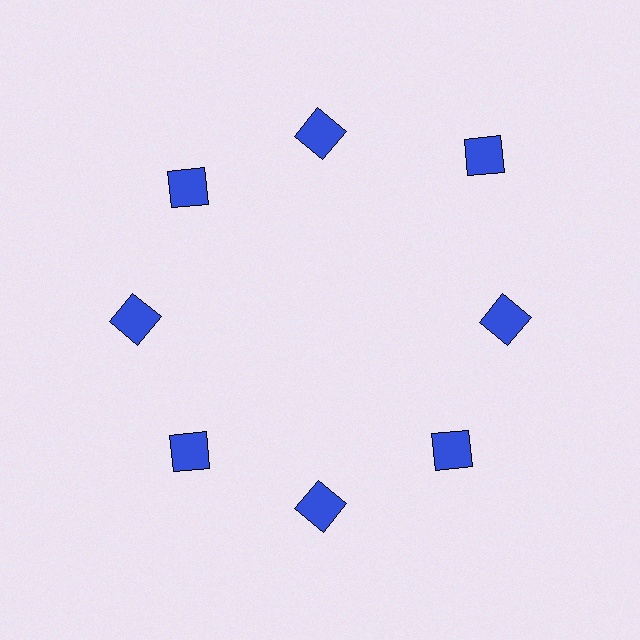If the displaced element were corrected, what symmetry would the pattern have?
It would have 8-fold rotational symmetry — the pattern would map onto itself every 45 degrees.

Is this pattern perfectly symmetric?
No. The 8 blue squares are arranged in a ring, but one element near the 2 o'clock position is pushed outward from the center, breaking the 8-fold rotational symmetry.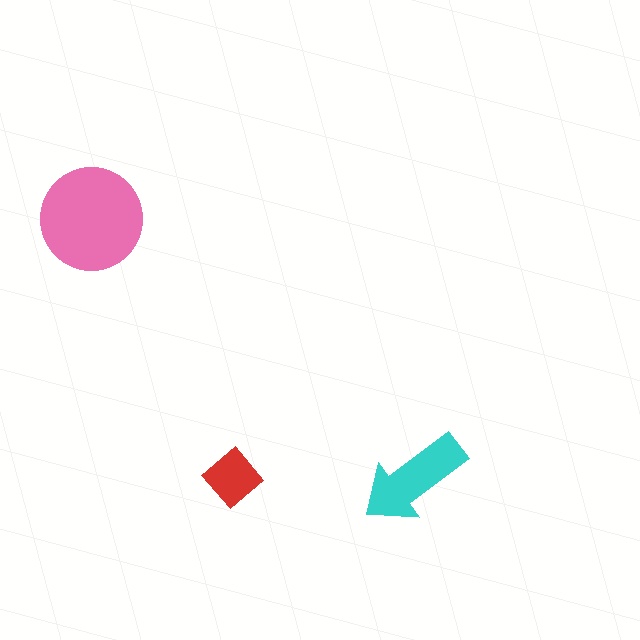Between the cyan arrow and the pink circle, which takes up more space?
The pink circle.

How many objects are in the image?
There are 3 objects in the image.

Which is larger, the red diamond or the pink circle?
The pink circle.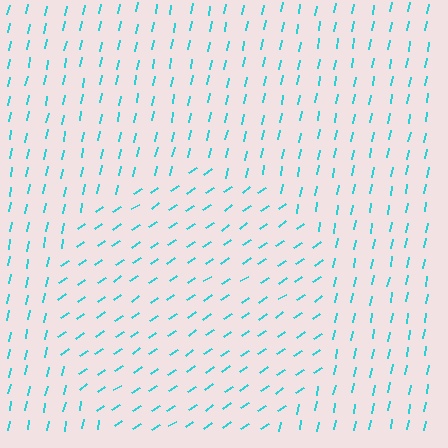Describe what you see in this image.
The image is filled with small cyan line segments. A circle region in the image has lines oriented differently from the surrounding lines, creating a visible texture boundary.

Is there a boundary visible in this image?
Yes, there is a texture boundary formed by a change in line orientation.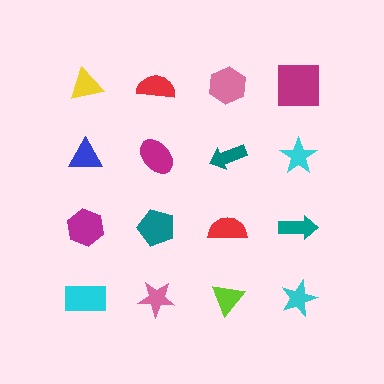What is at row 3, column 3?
A red semicircle.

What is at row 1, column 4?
A magenta square.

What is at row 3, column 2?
A teal pentagon.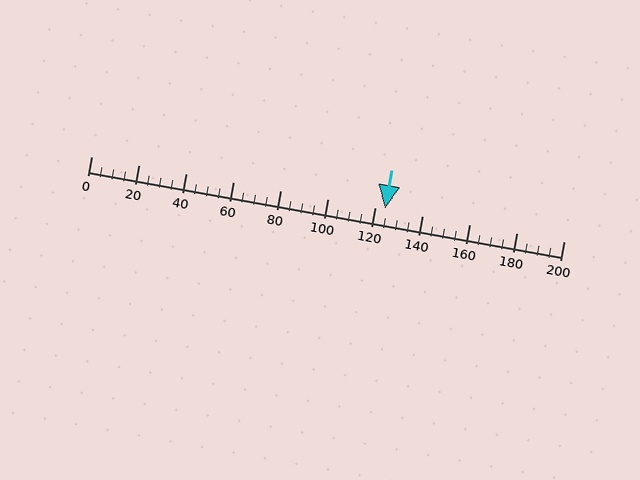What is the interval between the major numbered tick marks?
The major tick marks are spaced 20 units apart.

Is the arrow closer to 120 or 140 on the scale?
The arrow is closer to 120.